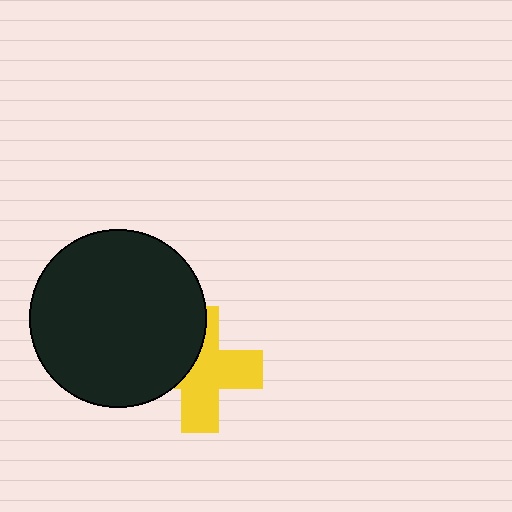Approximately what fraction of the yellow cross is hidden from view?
Roughly 38% of the yellow cross is hidden behind the black circle.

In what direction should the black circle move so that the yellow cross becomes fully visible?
The black circle should move left. That is the shortest direction to clear the overlap and leave the yellow cross fully visible.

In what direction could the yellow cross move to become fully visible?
The yellow cross could move right. That would shift it out from behind the black circle entirely.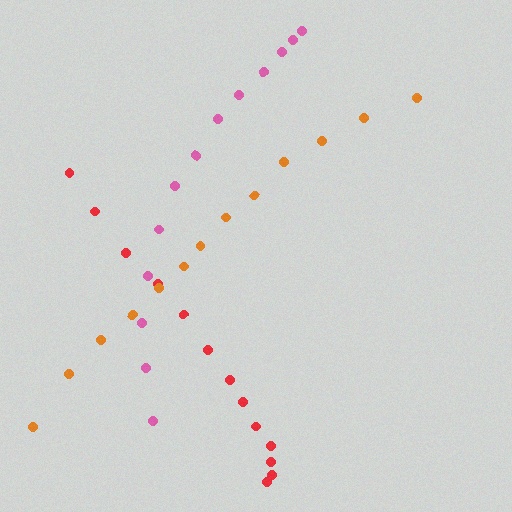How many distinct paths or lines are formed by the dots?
There are 3 distinct paths.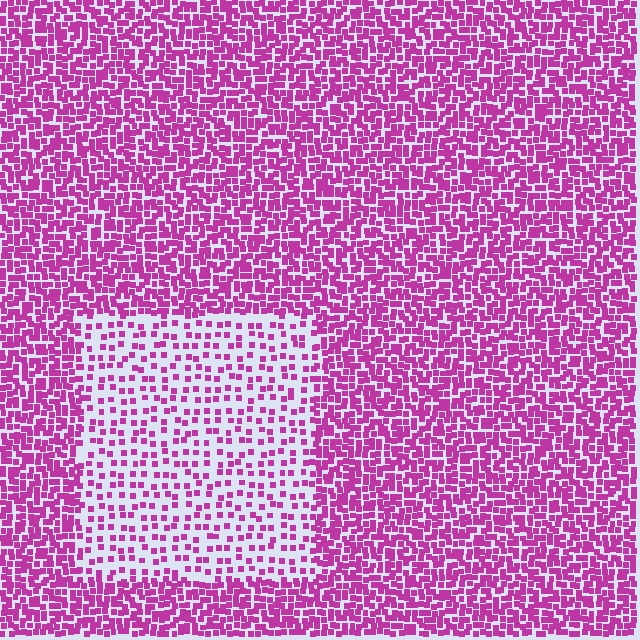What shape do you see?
I see a rectangle.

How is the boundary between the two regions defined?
The boundary is defined by a change in element density (approximately 2.4x ratio). All elements are the same color, size, and shape.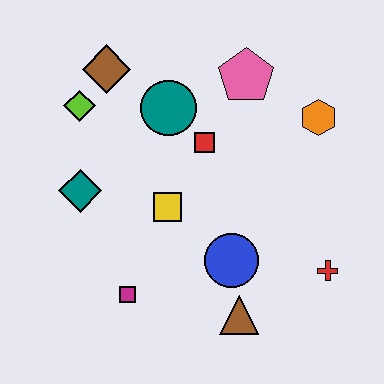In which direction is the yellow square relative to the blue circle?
The yellow square is to the left of the blue circle.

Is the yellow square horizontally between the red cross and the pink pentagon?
No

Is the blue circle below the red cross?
No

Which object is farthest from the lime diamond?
The red cross is farthest from the lime diamond.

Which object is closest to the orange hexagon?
The pink pentagon is closest to the orange hexagon.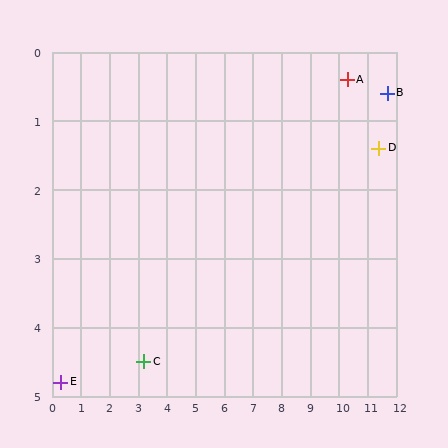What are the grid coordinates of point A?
Point A is at approximately (10.3, 0.4).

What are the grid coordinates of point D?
Point D is at approximately (11.4, 1.4).